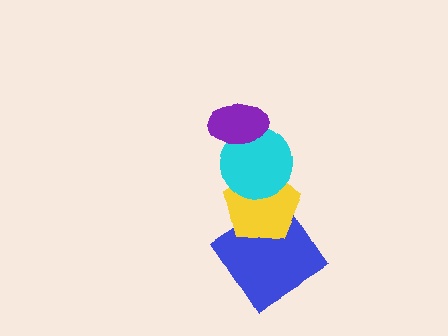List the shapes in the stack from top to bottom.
From top to bottom: the purple ellipse, the cyan circle, the yellow pentagon, the blue diamond.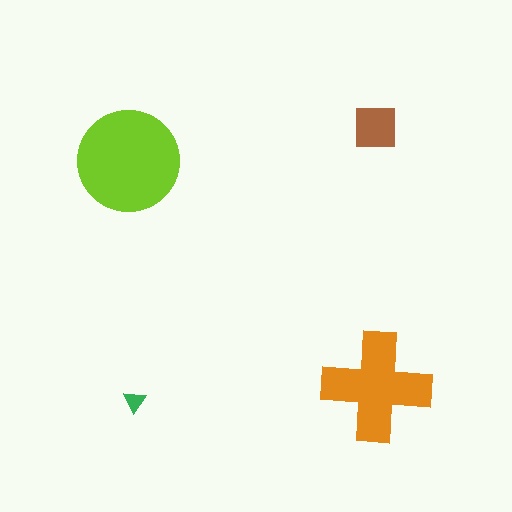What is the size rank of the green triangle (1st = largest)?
4th.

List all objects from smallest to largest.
The green triangle, the brown square, the orange cross, the lime circle.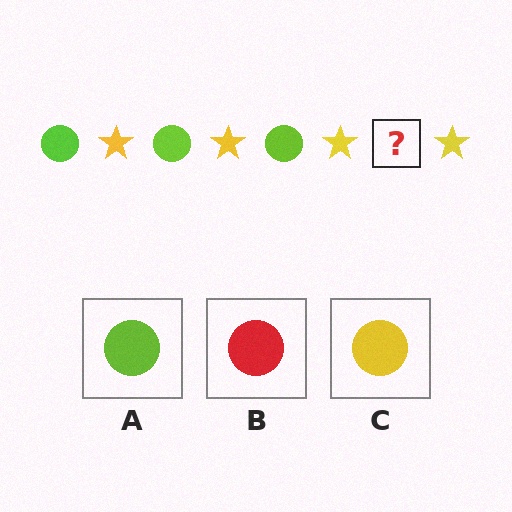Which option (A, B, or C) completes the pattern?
A.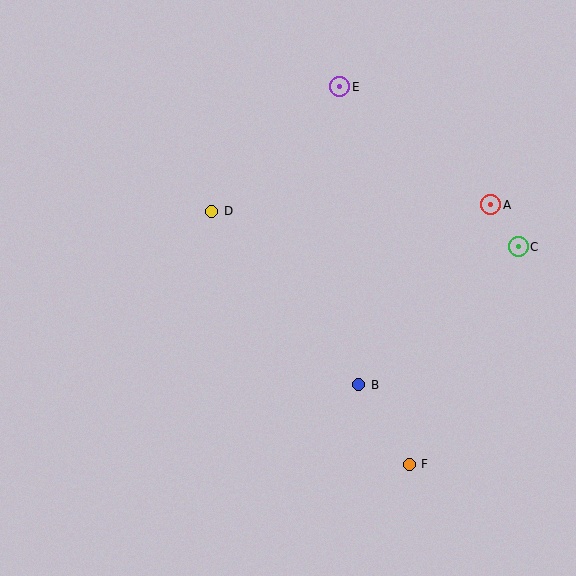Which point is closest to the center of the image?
Point D at (212, 211) is closest to the center.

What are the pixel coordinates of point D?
Point D is at (212, 211).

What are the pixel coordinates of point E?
Point E is at (340, 87).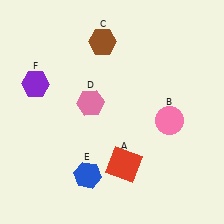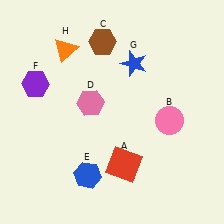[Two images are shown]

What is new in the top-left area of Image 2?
An orange triangle (H) was added in the top-left area of Image 2.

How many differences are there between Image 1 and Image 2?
There are 2 differences between the two images.